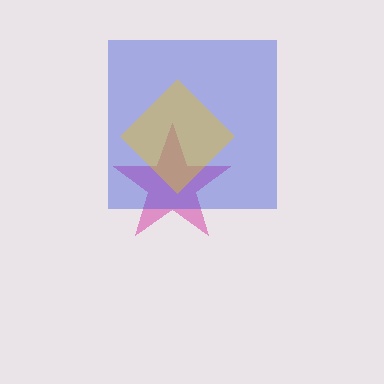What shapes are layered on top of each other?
The layered shapes are: a magenta star, a blue square, a yellow diamond.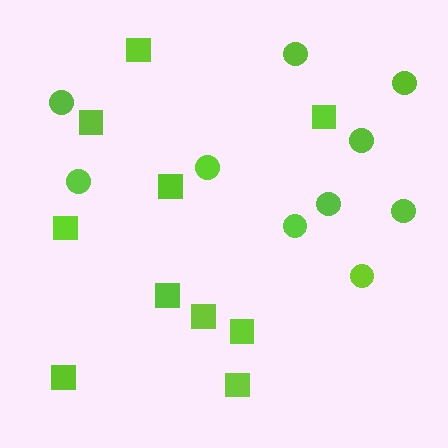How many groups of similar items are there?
There are 2 groups: one group of circles (10) and one group of squares (10).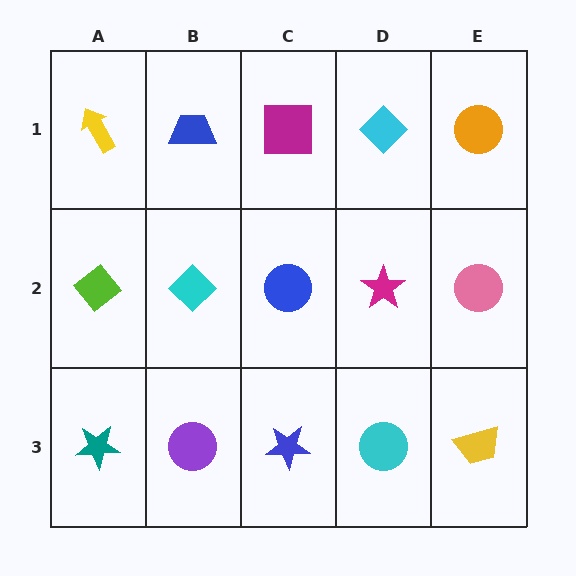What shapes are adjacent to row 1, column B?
A cyan diamond (row 2, column B), a yellow arrow (row 1, column A), a magenta square (row 1, column C).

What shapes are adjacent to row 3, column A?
A lime diamond (row 2, column A), a purple circle (row 3, column B).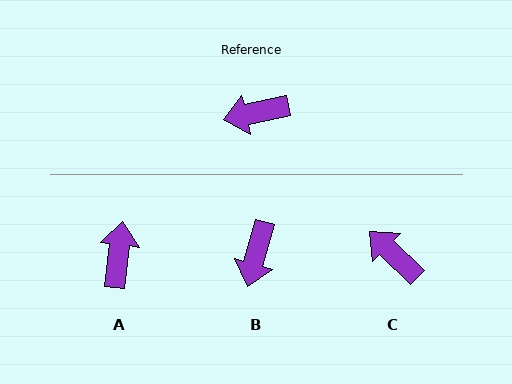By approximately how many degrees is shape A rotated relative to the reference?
Approximately 110 degrees clockwise.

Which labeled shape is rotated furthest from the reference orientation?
A, about 110 degrees away.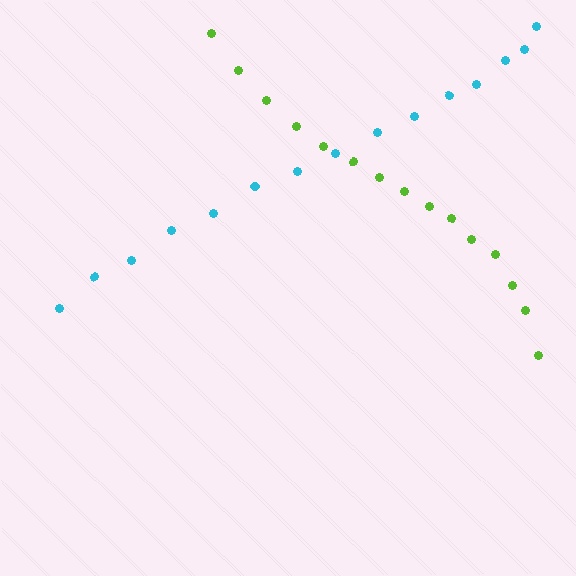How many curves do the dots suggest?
There are 2 distinct paths.